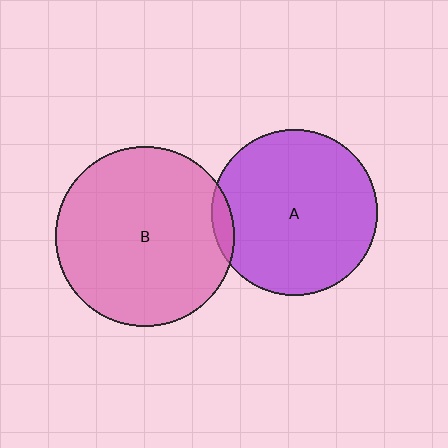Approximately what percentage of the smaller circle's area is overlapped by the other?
Approximately 5%.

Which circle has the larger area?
Circle B (pink).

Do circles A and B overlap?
Yes.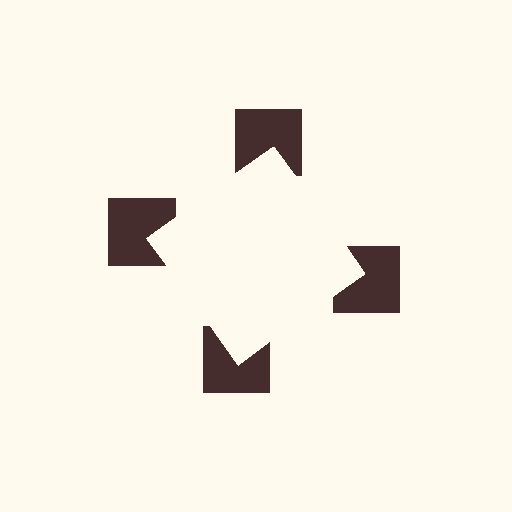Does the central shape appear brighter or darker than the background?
It typically appears slightly brighter than the background, even though no actual brightness change is drawn.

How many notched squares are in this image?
There are 4 — one at each vertex of the illusory square.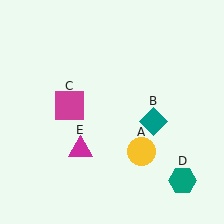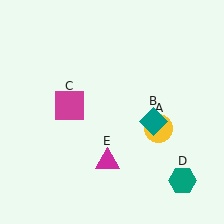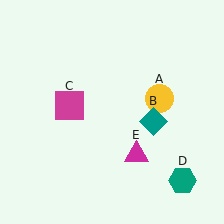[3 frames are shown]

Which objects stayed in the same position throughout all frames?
Teal diamond (object B) and magenta square (object C) and teal hexagon (object D) remained stationary.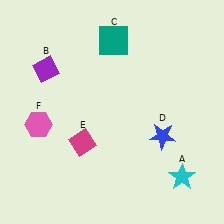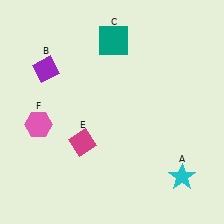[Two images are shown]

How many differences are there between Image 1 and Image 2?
There is 1 difference between the two images.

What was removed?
The blue star (D) was removed in Image 2.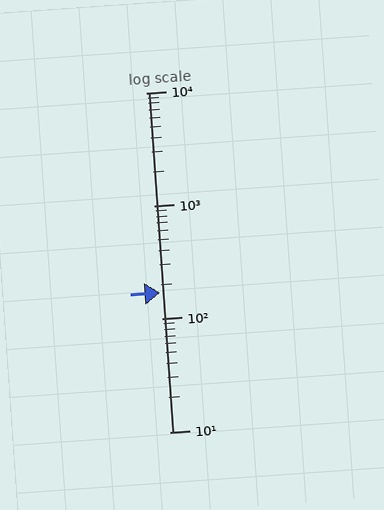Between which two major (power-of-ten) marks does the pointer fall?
The pointer is between 100 and 1000.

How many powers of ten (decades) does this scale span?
The scale spans 3 decades, from 10 to 10000.